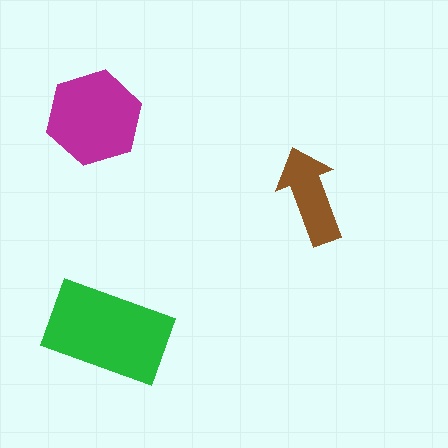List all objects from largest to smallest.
The green rectangle, the magenta hexagon, the brown arrow.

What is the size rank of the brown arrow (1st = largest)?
3rd.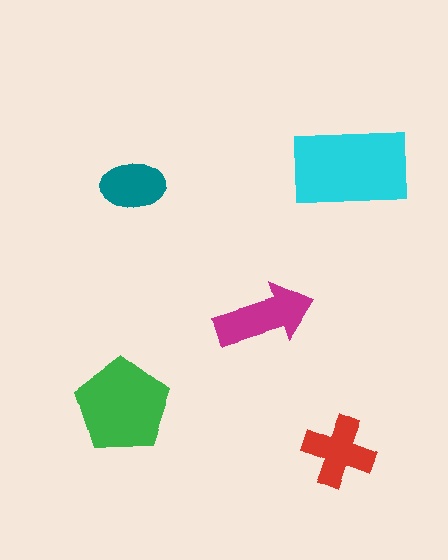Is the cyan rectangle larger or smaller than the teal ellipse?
Larger.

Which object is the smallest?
The teal ellipse.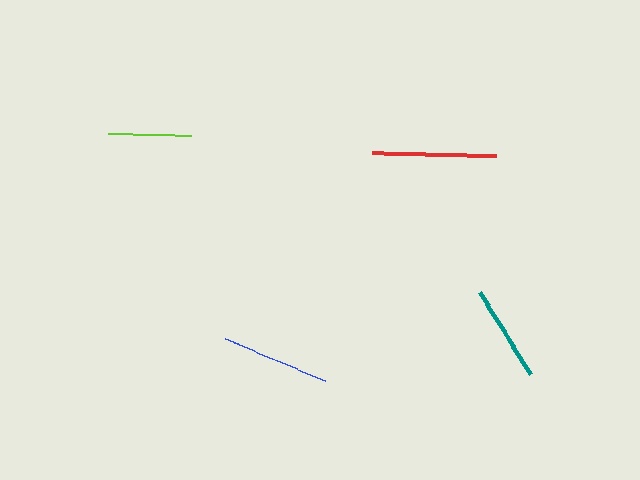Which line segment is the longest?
The red line is the longest at approximately 124 pixels.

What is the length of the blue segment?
The blue segment is approximately 108 pixels long.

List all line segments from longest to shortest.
From longest to shortest: red, blue, teal, lime.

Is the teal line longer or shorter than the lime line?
The teal line is longer than the lime line.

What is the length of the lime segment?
The lime segment is approximately 83 pixels long.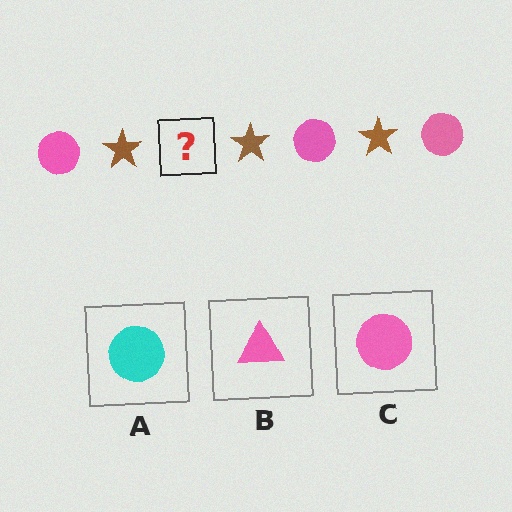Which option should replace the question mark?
Option C.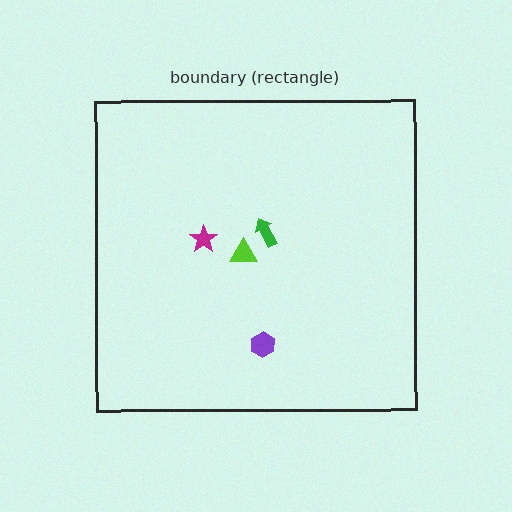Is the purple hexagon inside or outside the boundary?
Inside.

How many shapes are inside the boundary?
4 inside, 0 outside.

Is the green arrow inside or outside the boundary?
Inside.